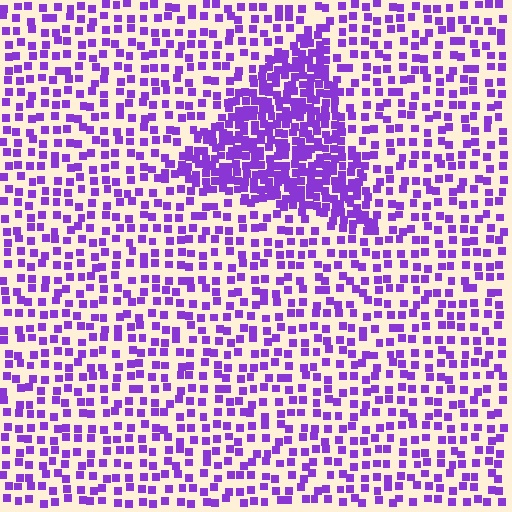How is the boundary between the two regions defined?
The boundary is defined by a change in element density (approximately 2.4x ratio). All elements are the same color, size, and shape.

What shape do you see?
I see a triangle.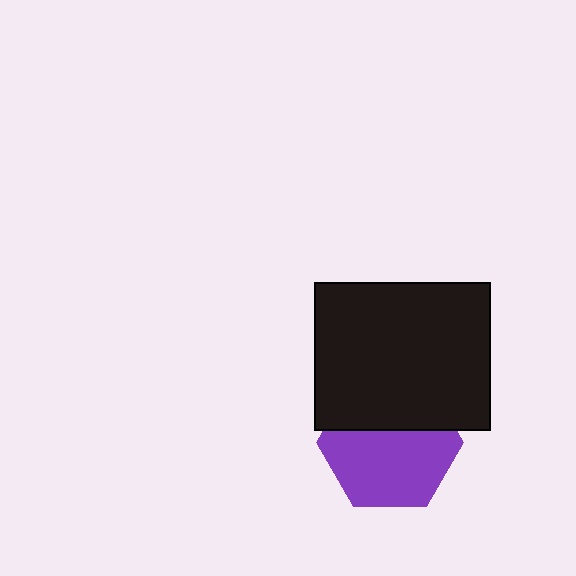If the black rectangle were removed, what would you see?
You would see the complete purple hexagon.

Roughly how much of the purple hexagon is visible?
About half of it is visible (roughly 62%).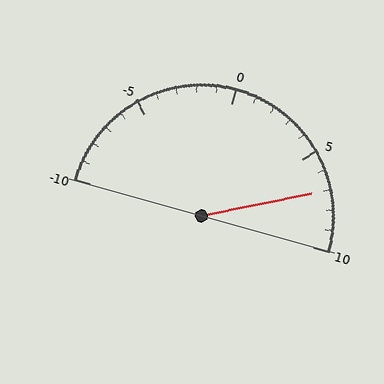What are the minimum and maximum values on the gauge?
The gauge ranges from -10 to 10.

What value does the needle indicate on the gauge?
The needle indicates approximately 7.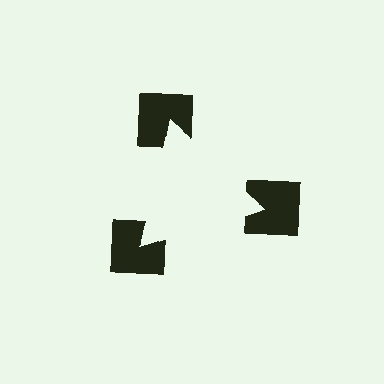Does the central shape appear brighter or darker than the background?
It typically appears slightly brighter than the background, even though no actual brightness change is drawn.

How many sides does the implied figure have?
3 sides.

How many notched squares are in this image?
There are 3 — one at each vertex of the illusory triangle.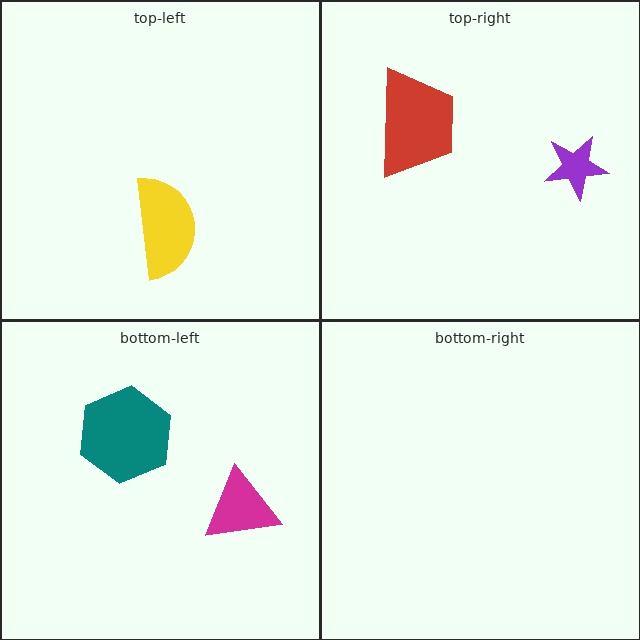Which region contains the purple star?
The top-right region.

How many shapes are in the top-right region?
2.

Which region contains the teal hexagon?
The bottom-left region.